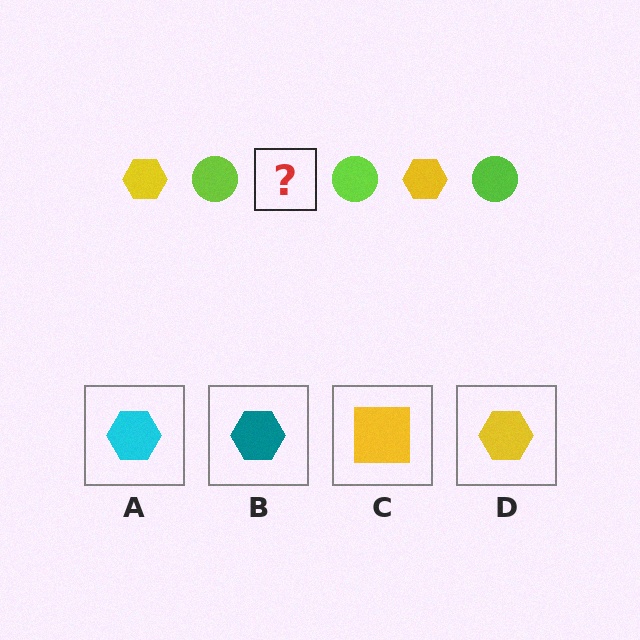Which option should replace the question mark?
Option D.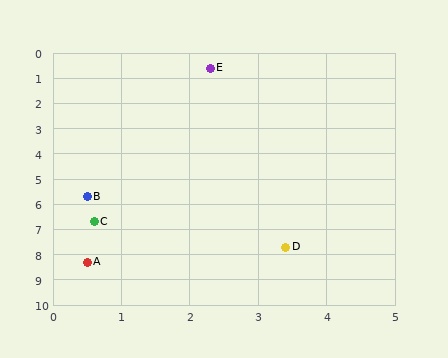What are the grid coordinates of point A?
Point A is at approximately (0.5, 8.3).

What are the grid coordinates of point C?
Point C is at approximately (0.6, 6.7).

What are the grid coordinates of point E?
Point E is at approximately (2.3, 0.6).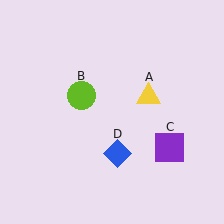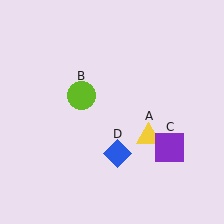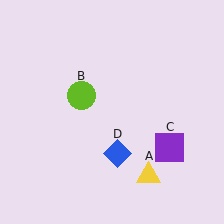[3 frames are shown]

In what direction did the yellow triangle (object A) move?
The yellow triangle (object A) moved down.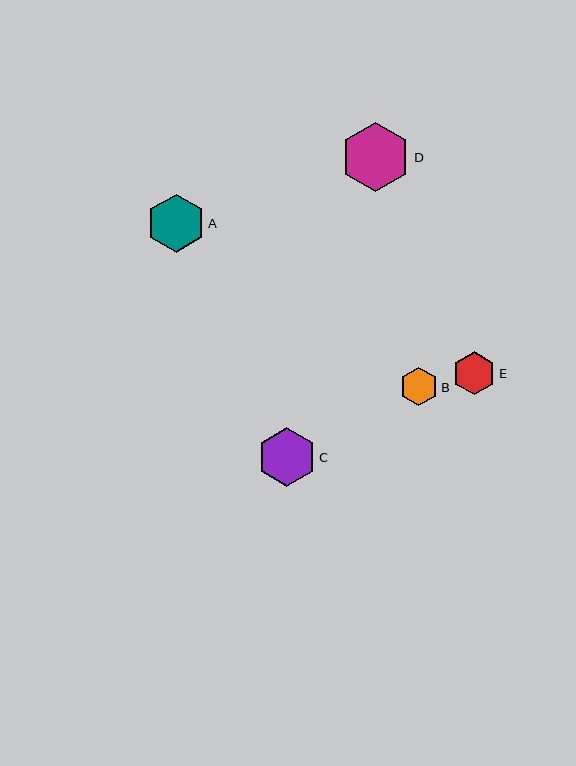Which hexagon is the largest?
Hexagon D is the largest with a size of approximately 70 pixels.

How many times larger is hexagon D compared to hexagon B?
Hexagon D is approximately 1.8 times the size of hexagon B.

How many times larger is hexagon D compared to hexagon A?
Hexagon D is approximately 1.2 times the size of hexagon A.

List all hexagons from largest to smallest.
From largest to smallest: D, C, A, E, B.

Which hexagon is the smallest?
Hexagon B is the smallest with a size of approximately 39 pixels.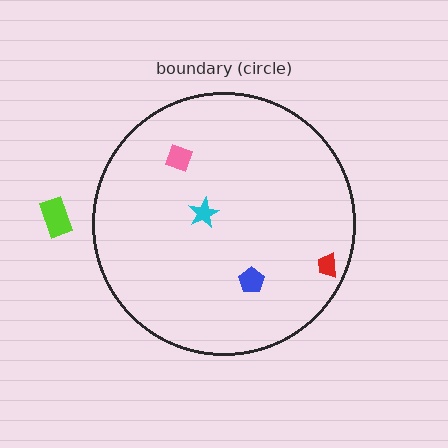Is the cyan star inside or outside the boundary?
Inside.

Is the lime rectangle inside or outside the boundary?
Outside.